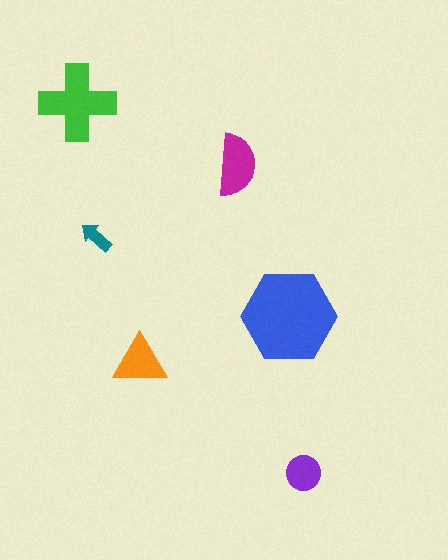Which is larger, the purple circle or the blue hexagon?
The blue hexagon.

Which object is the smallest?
The teal arrow.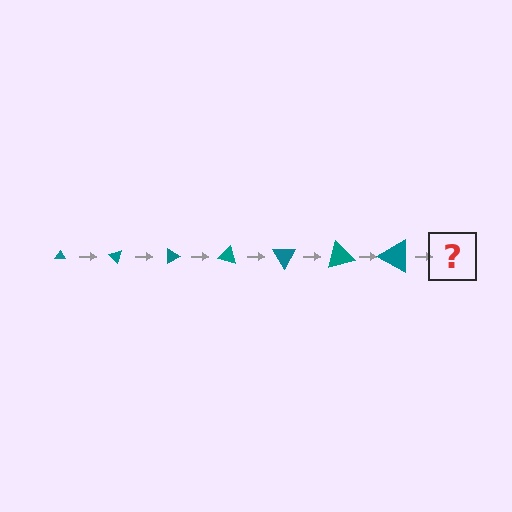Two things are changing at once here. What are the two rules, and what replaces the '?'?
The two rules are that the triangle grows larger each step and it rotates 45 degrees each step. The '?' should be a triangle, larger than the previous one and rotated 315 degrees from the start.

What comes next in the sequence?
The next element should be a triangle, larger than the previous one and rotated 315 degrees from the start.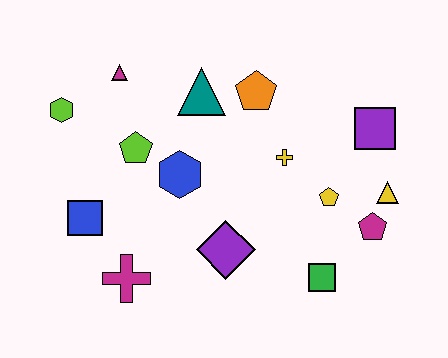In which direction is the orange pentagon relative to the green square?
The orange pentagon is above the green square.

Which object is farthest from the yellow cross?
The lime hexagon is farthest from the yellow cross.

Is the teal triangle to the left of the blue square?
No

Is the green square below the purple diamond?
Yes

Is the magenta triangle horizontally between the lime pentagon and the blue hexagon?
No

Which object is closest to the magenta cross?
The blue square is closest to the magenta cross.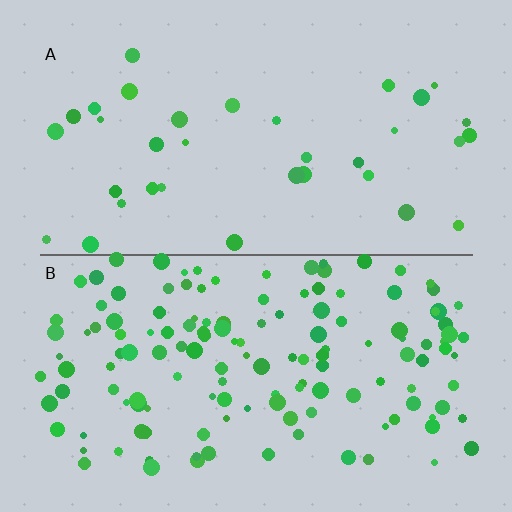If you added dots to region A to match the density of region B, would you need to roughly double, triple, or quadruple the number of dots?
Approximately quadruple.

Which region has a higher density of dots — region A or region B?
B (the bottom).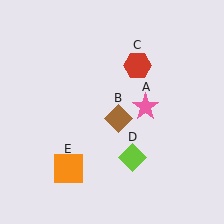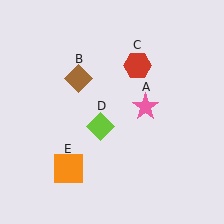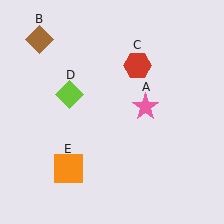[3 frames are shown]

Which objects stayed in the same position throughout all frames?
Pink star (object A) and red hexagon (object C) and orange square (object E) remained stationary.